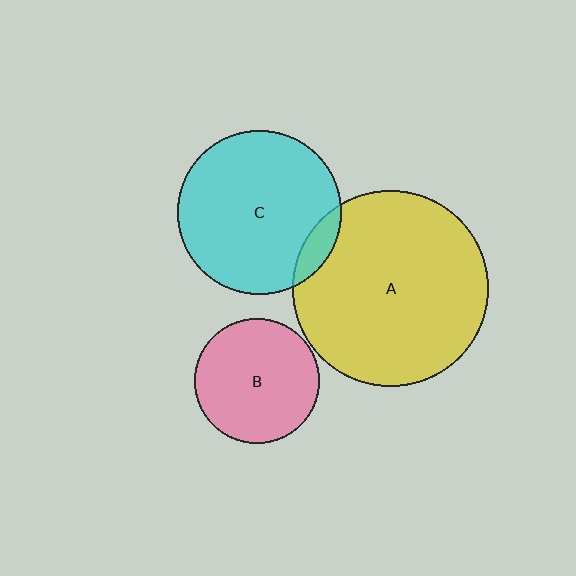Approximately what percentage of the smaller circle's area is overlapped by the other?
Approximately 10%.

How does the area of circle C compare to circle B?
Approximately 1.7 times.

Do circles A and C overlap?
Yes.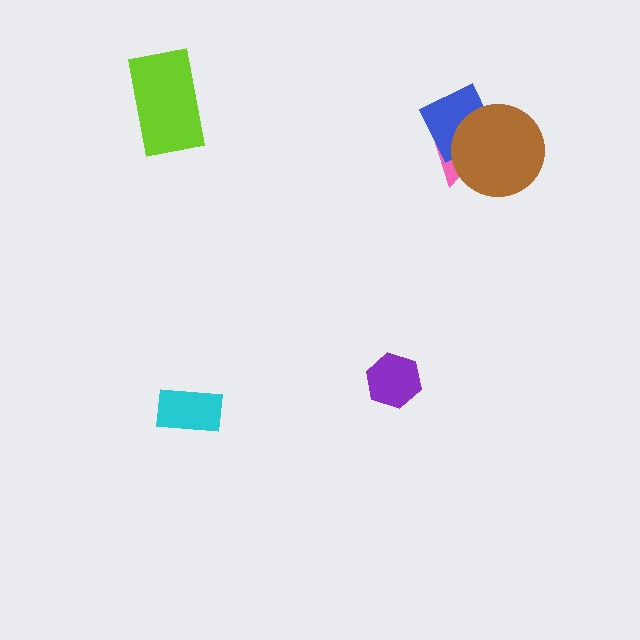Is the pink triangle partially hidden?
Yes, it is partially covered by another shape.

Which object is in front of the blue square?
The brown circle is in front of the blue square.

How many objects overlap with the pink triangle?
2 objects overlap with the pink triangle.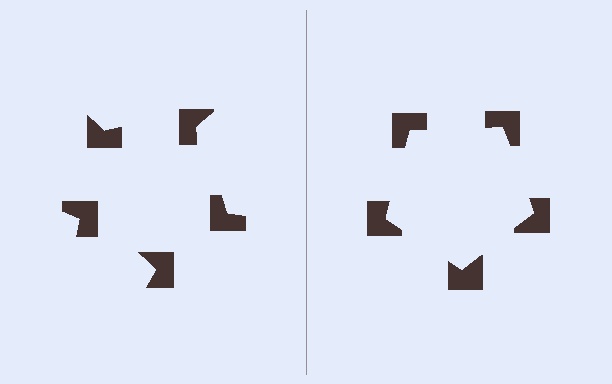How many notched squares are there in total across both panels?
10 — 5 on each side.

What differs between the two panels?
The notched squares are positioned identically on both sides; only the wedge orientations differ. On the right they align to a pentagon; on the left they are misaligned.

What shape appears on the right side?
An illusory pentagon.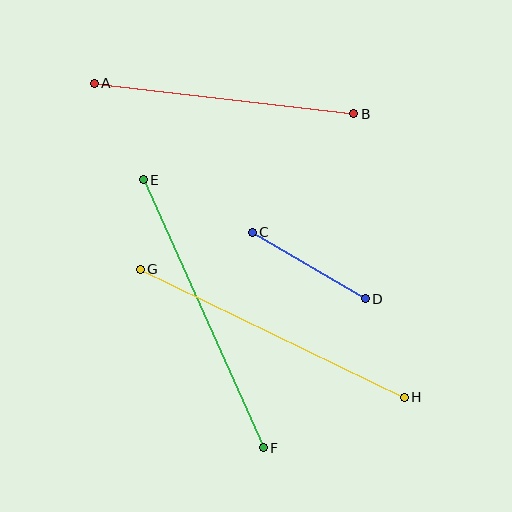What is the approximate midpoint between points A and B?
The midpoint is at approximately (224, 98) pixels.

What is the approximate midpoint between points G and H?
The midpoint is at approximately (272, 333) pixels.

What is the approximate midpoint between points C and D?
The midpoint is at approximately (309, 266) pixels.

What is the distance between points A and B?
The distance is approximately 261 pixels.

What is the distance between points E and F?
The distance is approximately 293 pixels.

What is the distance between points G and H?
The distance is approximately 293 pixels.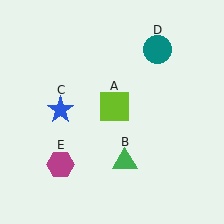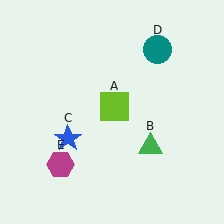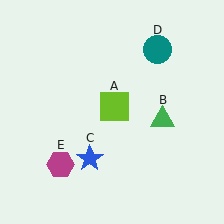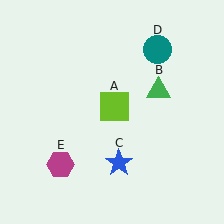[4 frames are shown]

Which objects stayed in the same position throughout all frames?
Lime square (object A) and teal circle (object D) and magenta hexagon (object E) remained stationary.